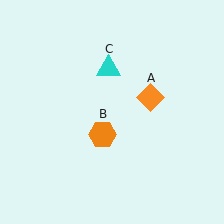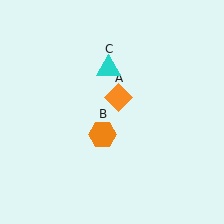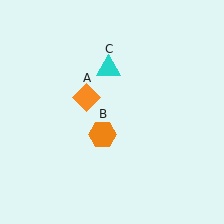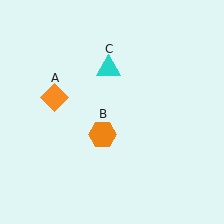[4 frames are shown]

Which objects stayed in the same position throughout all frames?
Orange hexagon (object B) and cyan triangle (object C) remained stationary.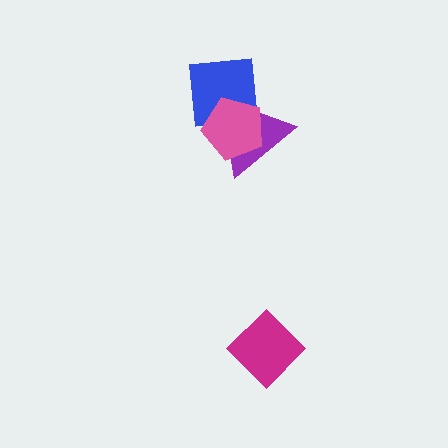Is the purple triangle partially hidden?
Yes, it is partially covered by another shape.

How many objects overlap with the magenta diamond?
0 objects overlap with the magenta diamond.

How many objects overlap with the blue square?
2 objects overlap with the blue square.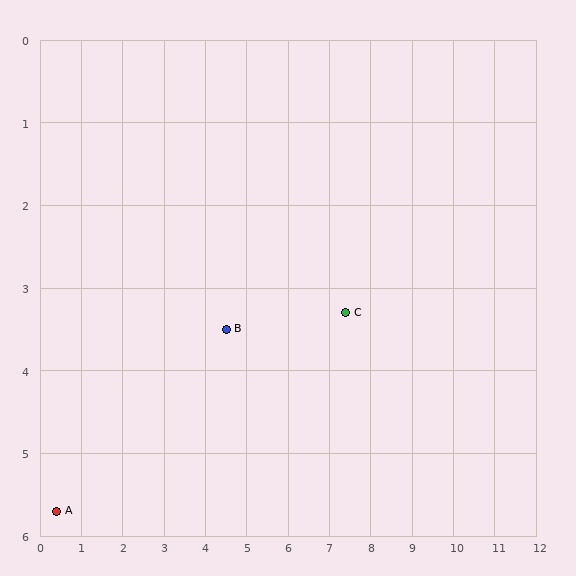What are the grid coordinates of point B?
Point B is at approximately (4.5, 3.5).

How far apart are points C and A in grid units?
Points C and A are about 7.4 grid units apart.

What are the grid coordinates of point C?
Point C is at approximately (7.4, 3.3).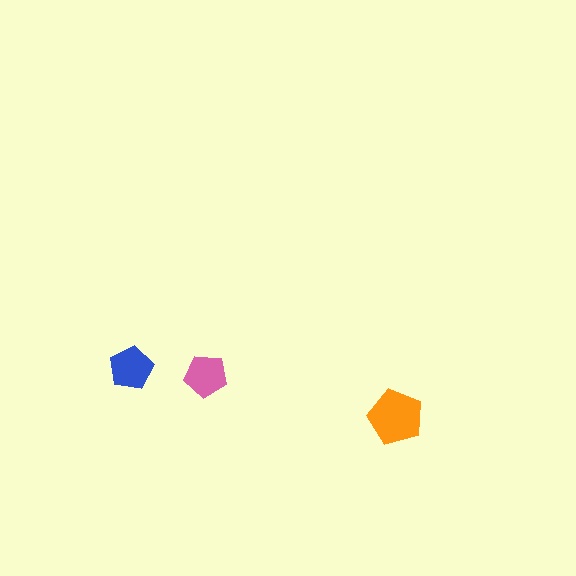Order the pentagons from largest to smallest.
the orange one, the blue one, the pink one.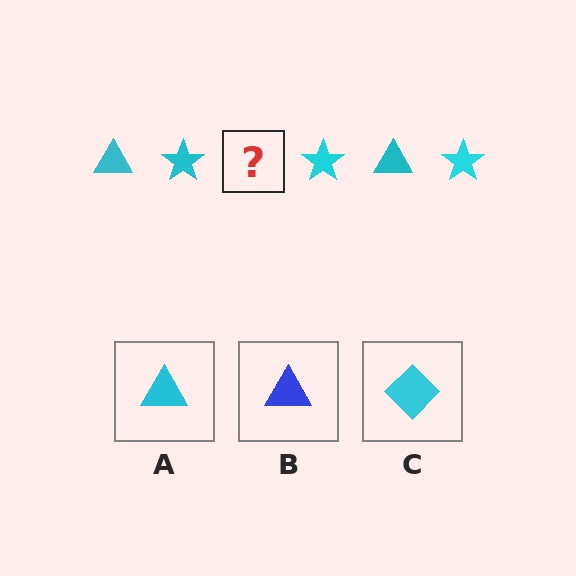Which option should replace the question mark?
Option A.